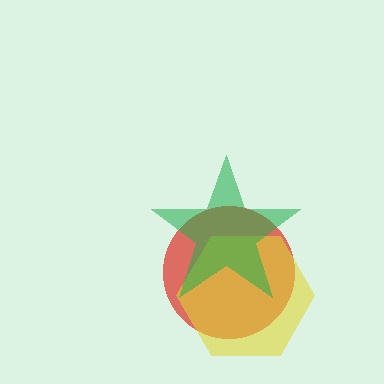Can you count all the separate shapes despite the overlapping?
Yes, there are 3 separate shapes.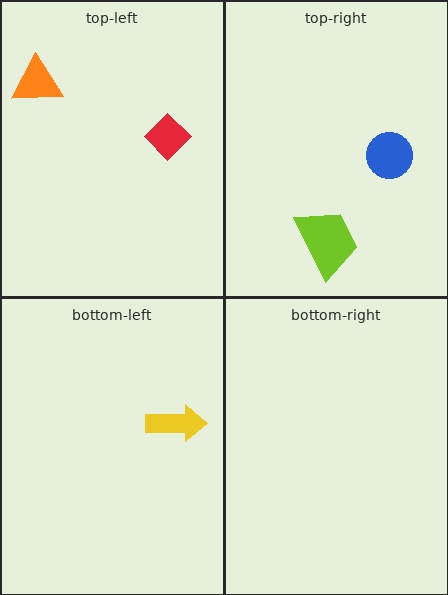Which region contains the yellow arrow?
The bottom-left region.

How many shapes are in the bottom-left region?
1.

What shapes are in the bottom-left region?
The yellow arrow.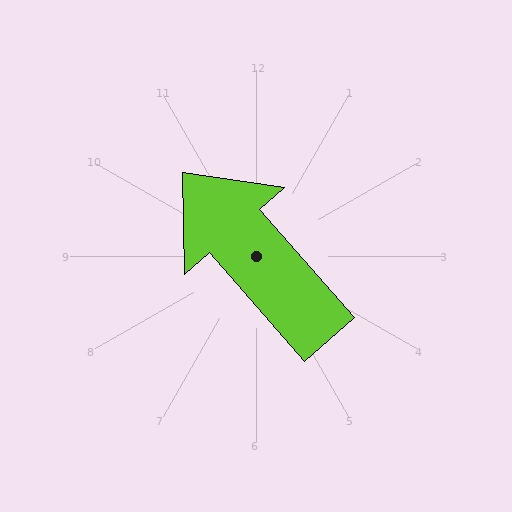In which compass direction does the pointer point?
Northwest.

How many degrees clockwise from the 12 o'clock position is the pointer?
Approximately 319 degrees.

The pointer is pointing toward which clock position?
Roughly 11 o'clock.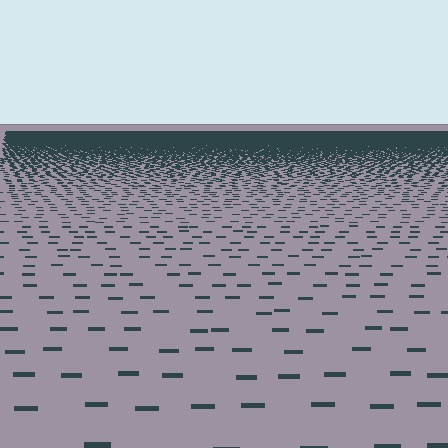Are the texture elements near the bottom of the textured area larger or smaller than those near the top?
Larger. Near the bottom, elements are closer to the viewer and appear at a bigger on-screen size.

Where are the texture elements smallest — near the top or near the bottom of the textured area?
Near the top.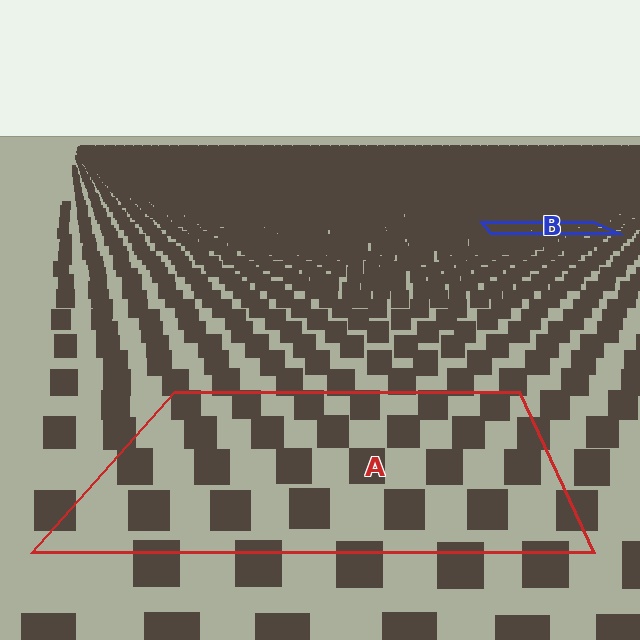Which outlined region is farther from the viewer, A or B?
Region B is farther from the viewer — the texture elements inside it appear smaller and more densely packed.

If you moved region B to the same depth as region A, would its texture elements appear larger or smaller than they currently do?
They would appear larger. At a closer depth, the same texture elements are projected at a bigger on-screen size.